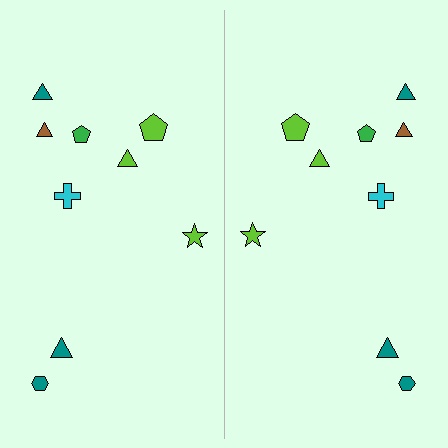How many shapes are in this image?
There are 18 shapes in this image.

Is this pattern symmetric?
Yes, this pattern has bilateral (reflection) symmetry.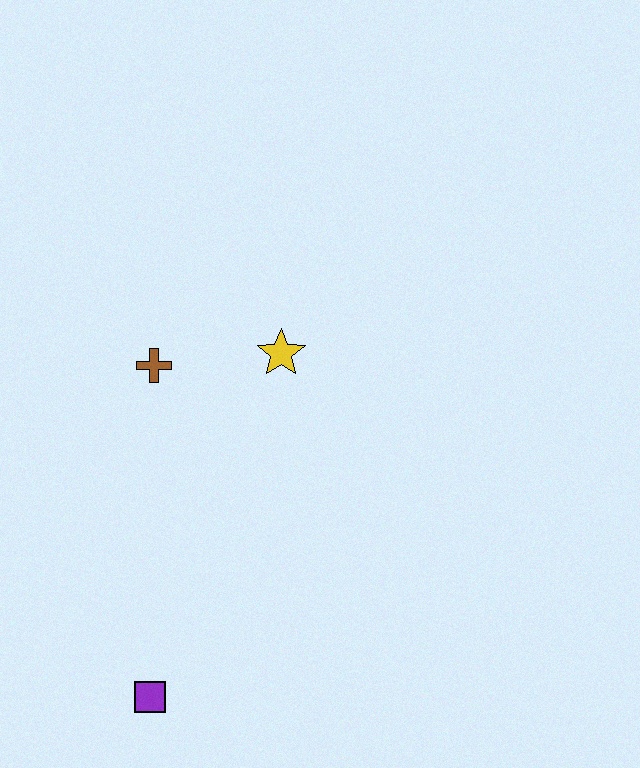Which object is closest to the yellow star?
The brown cross is closest to the yellow star.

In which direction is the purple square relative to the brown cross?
The purple square is below the brown cross.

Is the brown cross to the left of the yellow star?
Yes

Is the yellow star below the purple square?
No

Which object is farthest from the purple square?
The yellow star is farthest from the purple square.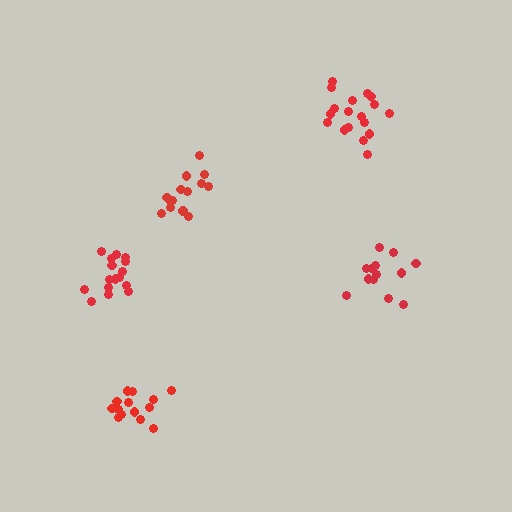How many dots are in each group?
Group 1: 16 dots, Group 2: 14 dots, Group 3: 14 dots, Group 4: 18 dots, Group 5: 13 dots (75 total).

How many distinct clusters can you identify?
There are 5 distinct clusters.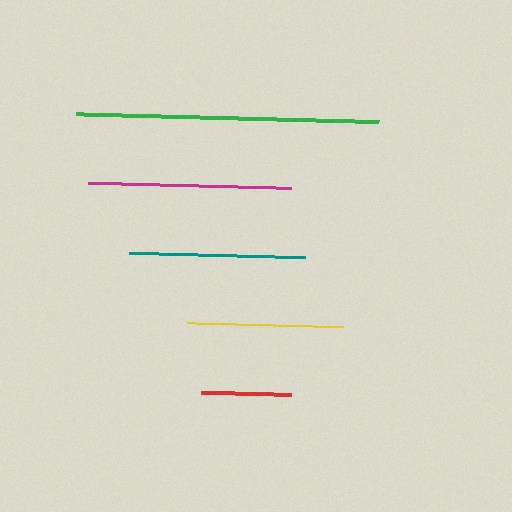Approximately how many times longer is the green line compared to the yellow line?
The green line is approximately 1.9 times the length of the yellow line.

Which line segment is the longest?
The green line is the longest at approximately 302 pixels.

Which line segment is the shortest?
The red line is the shortest at approximately 90 pixels.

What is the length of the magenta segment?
The magenta segment is approximately 203 pixels long.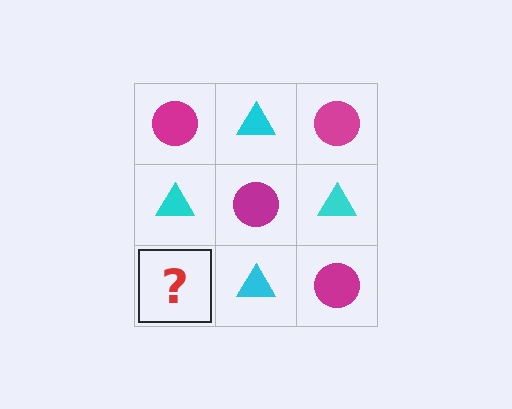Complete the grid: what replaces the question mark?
The question mark should be replaced with a magenta circle.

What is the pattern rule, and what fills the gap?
The rule is that it alternates magenta circle and cyan triangle in a checkerboard pattern. The gap should be filled with a magenta circle.